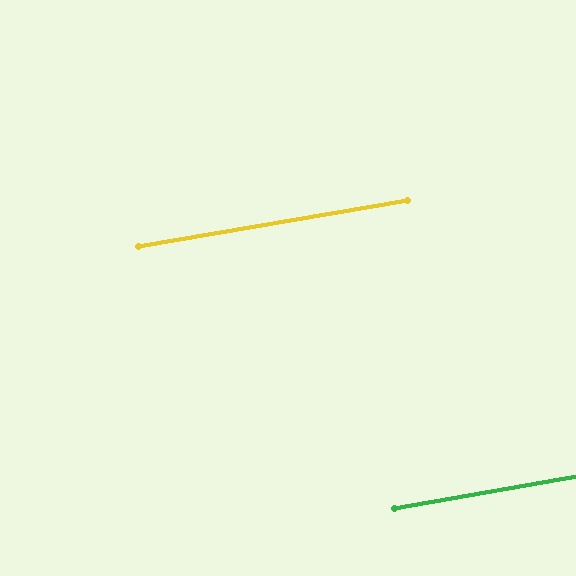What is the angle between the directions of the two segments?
Approximately 0 degrees.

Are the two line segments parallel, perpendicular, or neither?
Parallel — their directions differ by only 0.3°.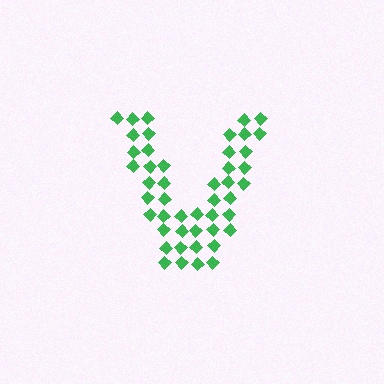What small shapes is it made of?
It is made of small diamonds.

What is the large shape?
The large shape is the letter V.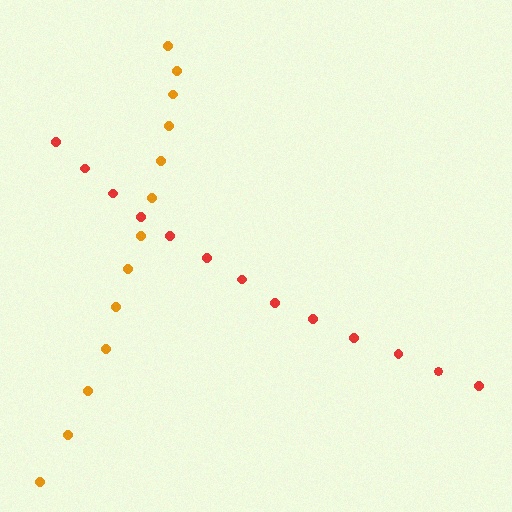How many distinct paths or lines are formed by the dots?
There are 2 distinct paths.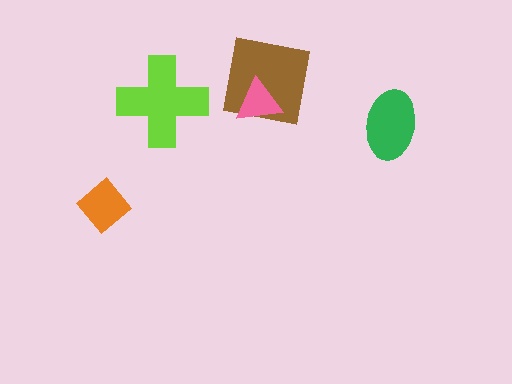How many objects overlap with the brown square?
1 object overlaps with the brown square.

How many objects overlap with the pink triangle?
1 object overlaps with the pink triangle.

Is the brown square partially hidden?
Yes, it is partially covered by another shape.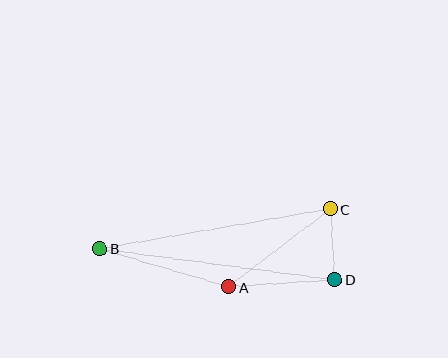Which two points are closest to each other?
Points C and D are closest to each other.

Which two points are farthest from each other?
Points B and D are farthest from each other.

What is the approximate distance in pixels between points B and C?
The distance between B and C is approximately 234 pixels.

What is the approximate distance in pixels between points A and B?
The distance between A and B is approximately 134 pixels.